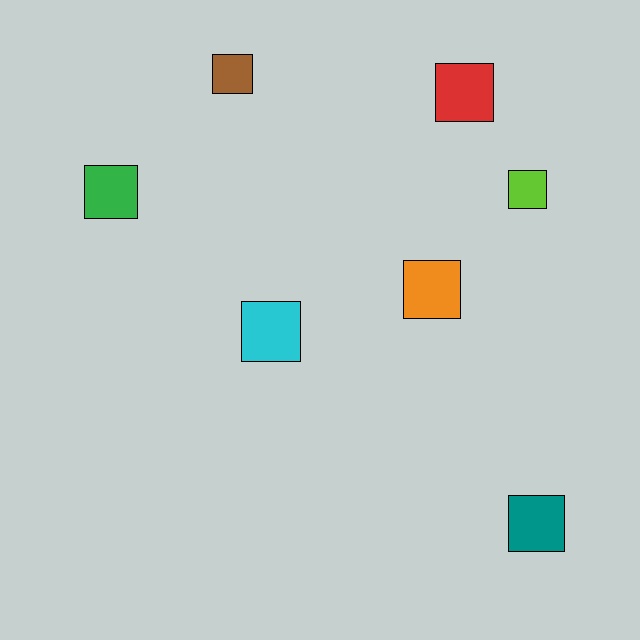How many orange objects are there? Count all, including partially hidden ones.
There is 1 orange object.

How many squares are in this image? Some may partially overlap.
There are 7 squares.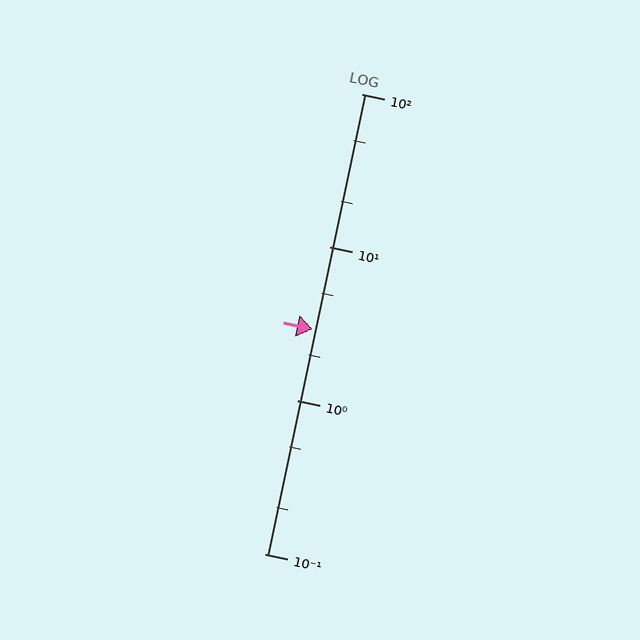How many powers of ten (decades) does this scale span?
The scale spans 3 decades, from 0.1 to 100.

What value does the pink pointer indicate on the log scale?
The pointer indicates approximately 2.9.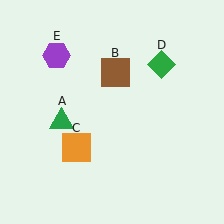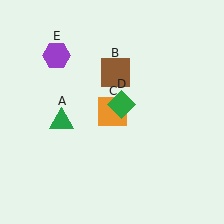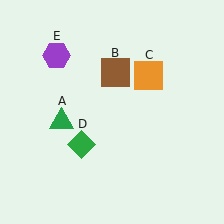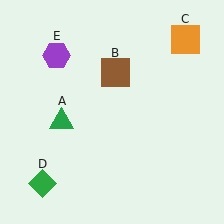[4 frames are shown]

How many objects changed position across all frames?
2 objects changed position: orange square (object C), green diamond (object D).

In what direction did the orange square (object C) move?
The orange square (object C) moved up and to the right.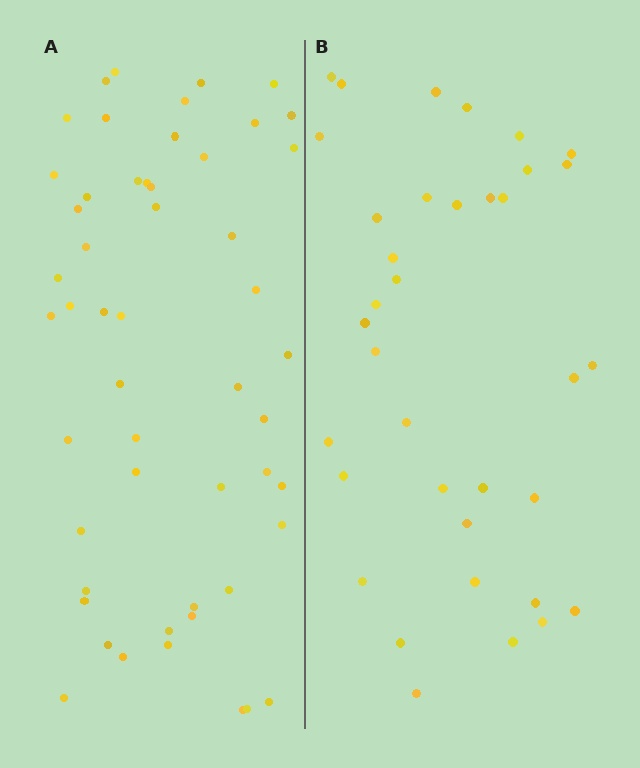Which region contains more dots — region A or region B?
Region A (the left region) has more dots.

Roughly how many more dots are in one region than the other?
Region A has approximately 15 more dots than region B.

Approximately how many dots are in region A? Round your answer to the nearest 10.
About 50 dots. (The exact count is 52, which rounds to 50.)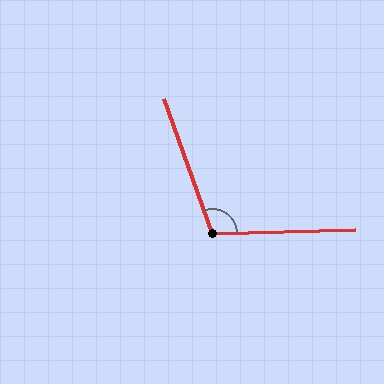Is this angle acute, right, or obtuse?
It is obtuse.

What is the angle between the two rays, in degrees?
Approximately 108 degrees.